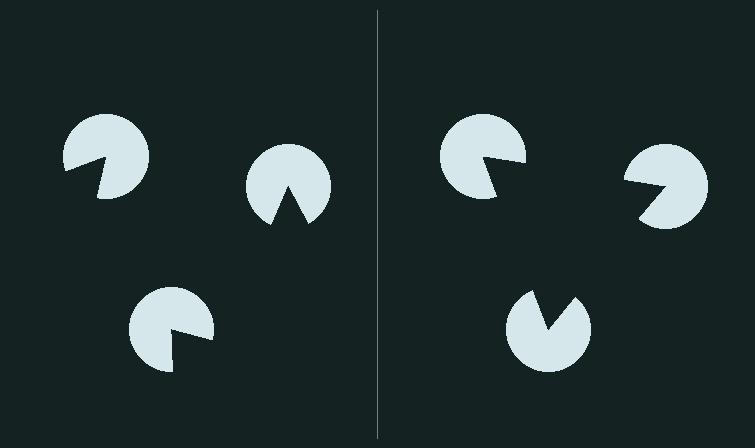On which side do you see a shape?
An illusory triangle appears on the right side. On the left side the wedge cuts are rotated, so no coherent shape forms.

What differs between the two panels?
The pac-man discs are positioned identically on both sides; only the wedge orientations differ. On the right they align to a triangle; on the left they are misaligned.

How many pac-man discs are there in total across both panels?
6 — 3 on each side.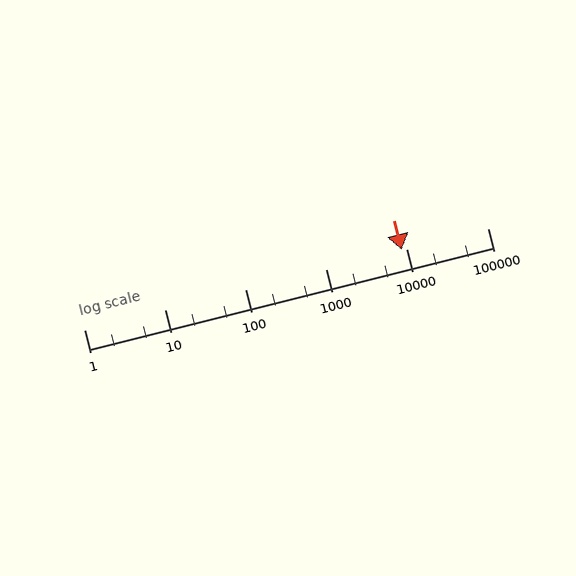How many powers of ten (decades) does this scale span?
The scale spans 5 decades, from 1 to 100000.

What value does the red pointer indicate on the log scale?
The pointer indicates approximately 8600.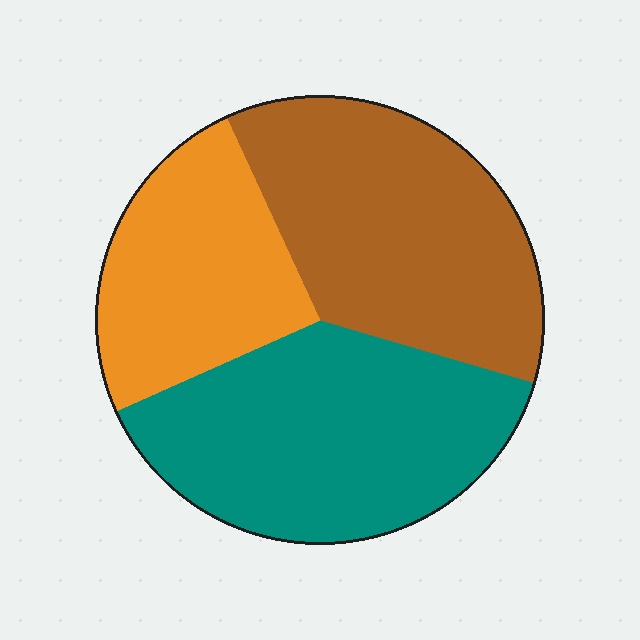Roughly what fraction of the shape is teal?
Teal covers about 40% of the shape.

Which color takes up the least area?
Orange, at roughly 25%.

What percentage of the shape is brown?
Brown takes up about three eighths (3/8) of the shape.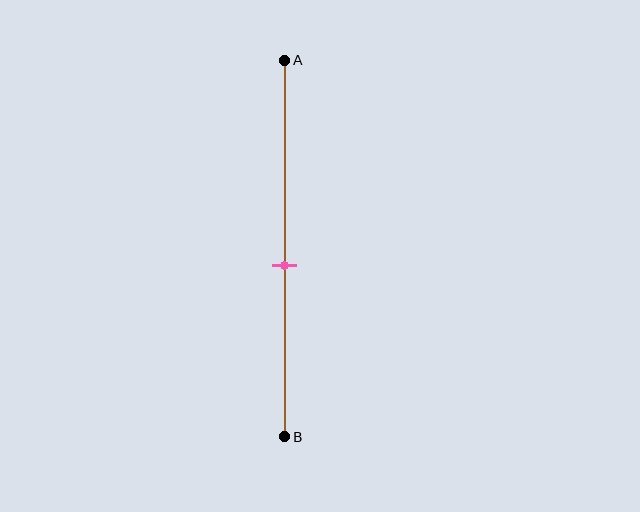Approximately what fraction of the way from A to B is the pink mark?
The pink mark is approximately 55% of the way from A to B.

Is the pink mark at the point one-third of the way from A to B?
No, the mark is at about 55% from A, not at the 33% one-third point.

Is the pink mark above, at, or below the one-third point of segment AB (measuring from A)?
The pink mark is below the one-third point of segment AB.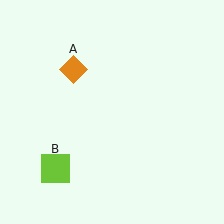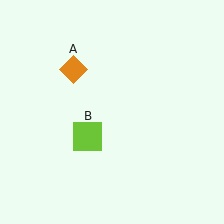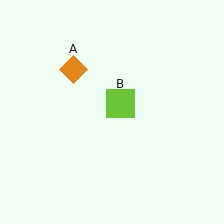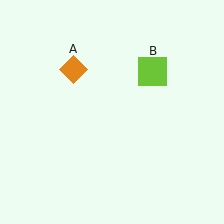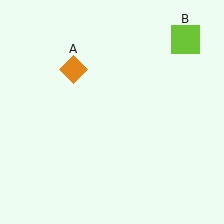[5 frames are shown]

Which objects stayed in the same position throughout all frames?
Orange diamond (object A) remained stationary.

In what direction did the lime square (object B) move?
The lime square (object B) moved up and to the right.